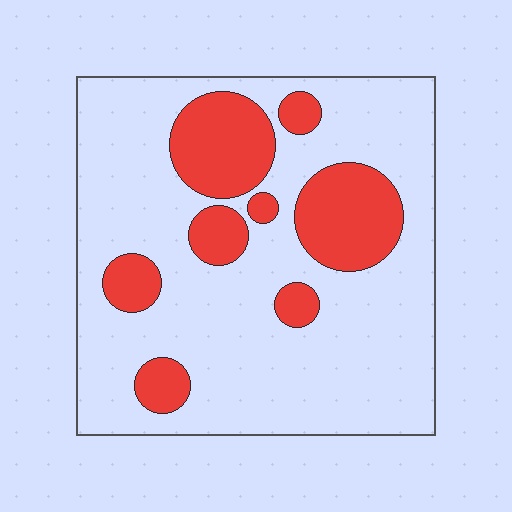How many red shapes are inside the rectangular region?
8.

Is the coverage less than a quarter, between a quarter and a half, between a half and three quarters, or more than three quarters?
Less than a quarter.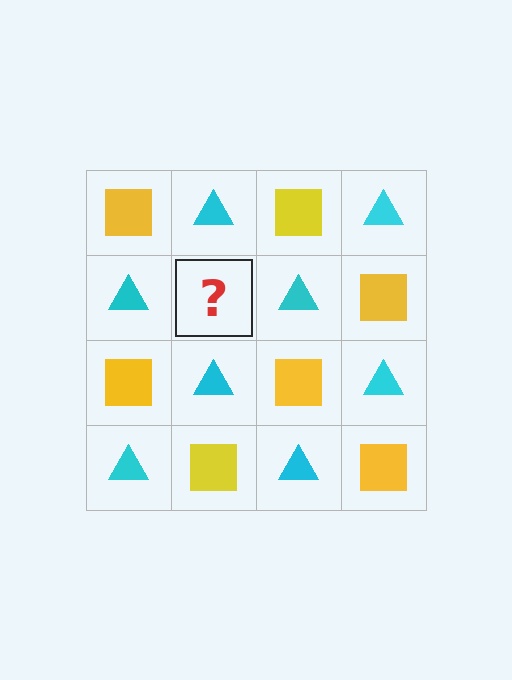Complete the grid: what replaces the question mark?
The question mark should be replaced with a yellow square.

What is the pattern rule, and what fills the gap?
The rule is that it alternates yellow square and cyan triangle in a checkerboard pattern. The gap should be filled with a yellow square.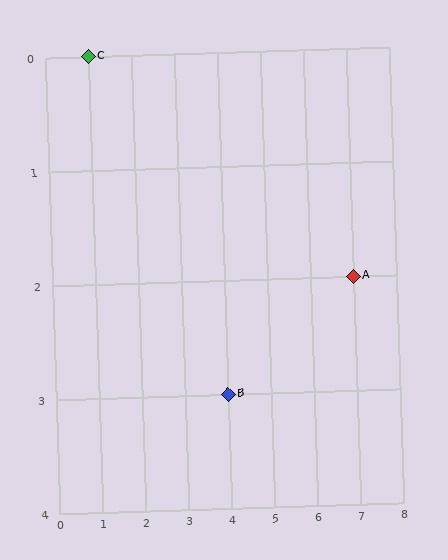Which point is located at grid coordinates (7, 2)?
Point A is at (7, 2).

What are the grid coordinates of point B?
Point B is at grid coordinates (4, 3).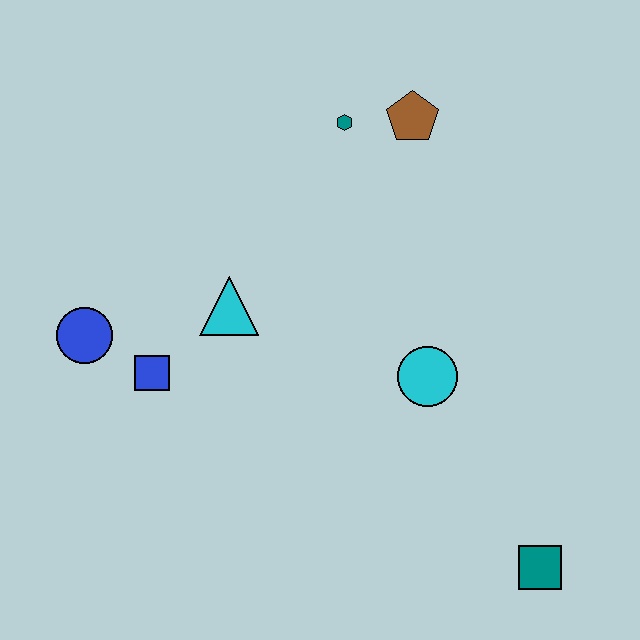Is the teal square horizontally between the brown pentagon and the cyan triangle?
No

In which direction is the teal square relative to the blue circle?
The teal square is to the right of the blue circle.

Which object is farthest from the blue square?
The teal square is farthest from the blue square.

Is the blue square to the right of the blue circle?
Yes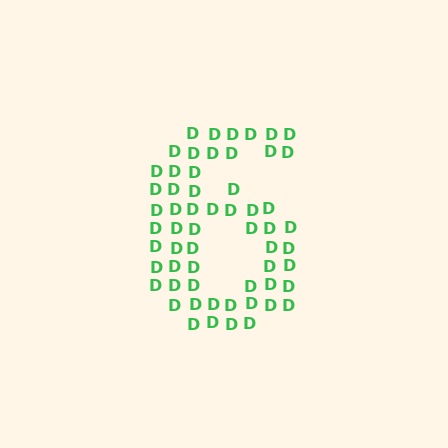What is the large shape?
The large shape is the digit 6.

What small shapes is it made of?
It is made of small letter D's.